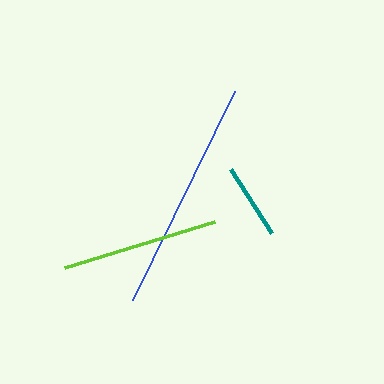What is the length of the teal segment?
The teal segment is approximately 76 pixels long.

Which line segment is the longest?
The blue line is the longest at approximately 233 pixels.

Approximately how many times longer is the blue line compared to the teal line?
The blue line is approximately 3.1 times the length of the teal line.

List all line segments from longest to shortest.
From longest to shortest: blue, lime, teal.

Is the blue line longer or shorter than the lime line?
The blue line is longer than the lime line.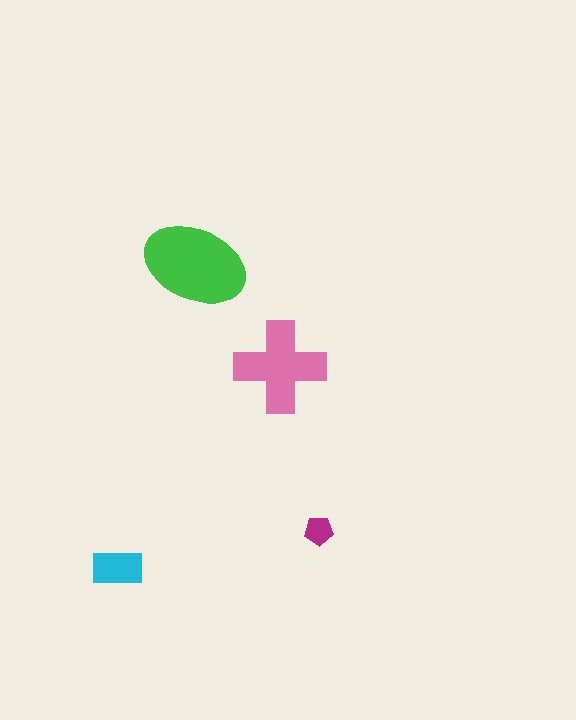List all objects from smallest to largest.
The magenta pentagon, the cyan rectangle, the pink cross, the green ellipse.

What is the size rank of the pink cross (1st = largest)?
2nd.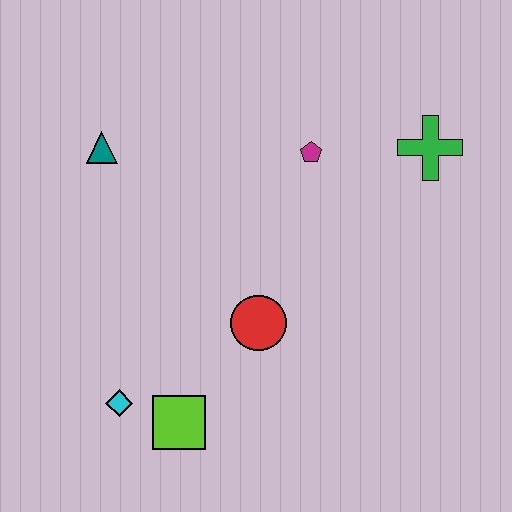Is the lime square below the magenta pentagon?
Yes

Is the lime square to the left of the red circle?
Yes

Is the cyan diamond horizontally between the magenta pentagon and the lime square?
No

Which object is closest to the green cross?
The magenta pentagon is closest to the green cross.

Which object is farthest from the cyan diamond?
The green cross is farthest from the cyan diamond.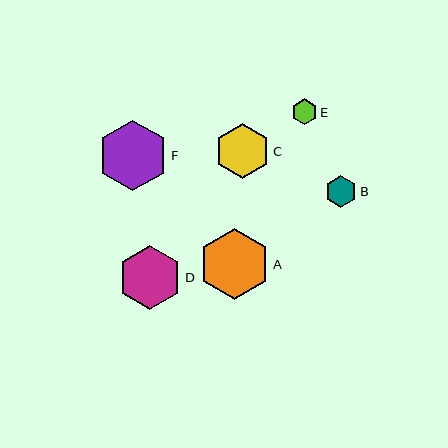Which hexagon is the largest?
Hexagon A is the largest with a size of approximately 71 pixels.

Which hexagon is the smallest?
Hexagon E is the smallest with a size of approximately 26 pixels.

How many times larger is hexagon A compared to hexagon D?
Hexagon A is approximately 1.1 times the size of hexagon D.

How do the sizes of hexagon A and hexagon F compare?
Hexagon A and hexagon F are approximately the same size.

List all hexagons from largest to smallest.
From largest to smallest: A, F, D, C, B, E.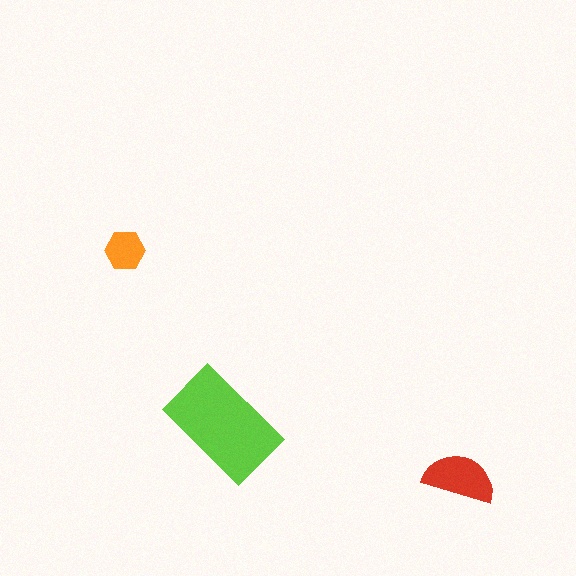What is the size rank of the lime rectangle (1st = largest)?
1st.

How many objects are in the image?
There are 3 objects in the image.